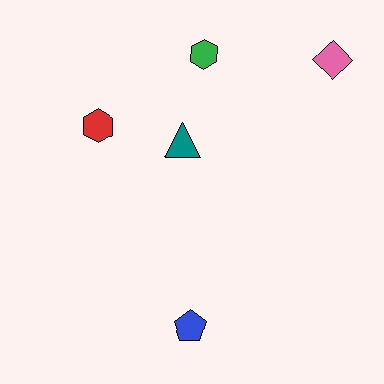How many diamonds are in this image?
There is 1 diamond.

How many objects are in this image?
There are 5 objects.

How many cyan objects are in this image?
There are no cyan objects.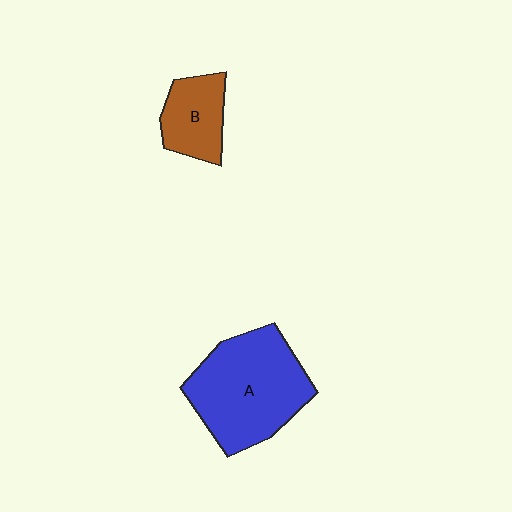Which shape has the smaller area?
Shape B (brown).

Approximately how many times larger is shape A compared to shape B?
Approximately 2.2 times.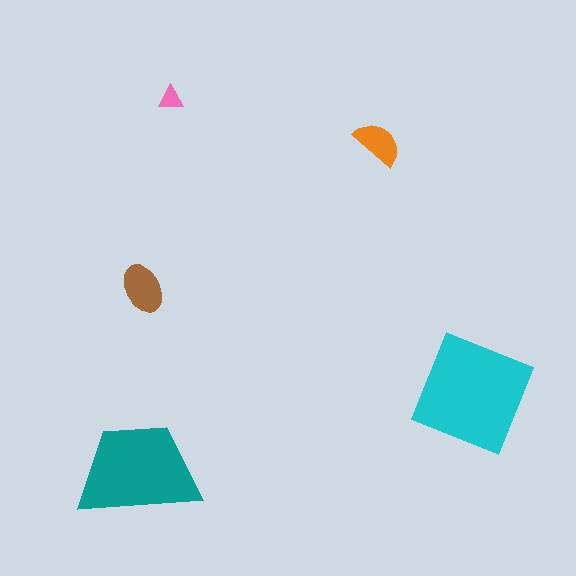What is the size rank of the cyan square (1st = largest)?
1st.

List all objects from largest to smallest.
The cyan square, the teal trapezoid, the brown ellipse, the orange semicircle, the pink triangle.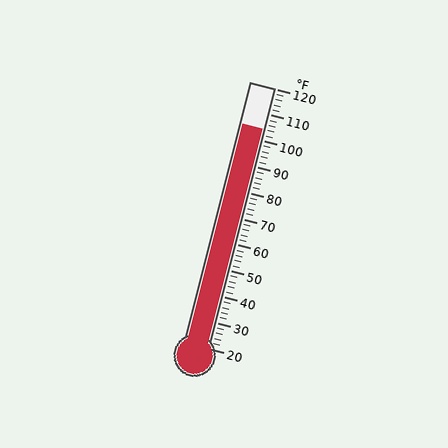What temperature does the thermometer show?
The thermometer shows approximately 104°F.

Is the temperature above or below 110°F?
The temperature is below 110°F.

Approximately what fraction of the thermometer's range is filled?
The thermometer is filled to approximately 85% of its range.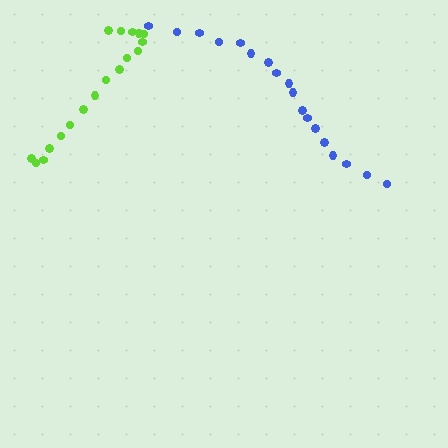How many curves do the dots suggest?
There are 2 distinct paths.